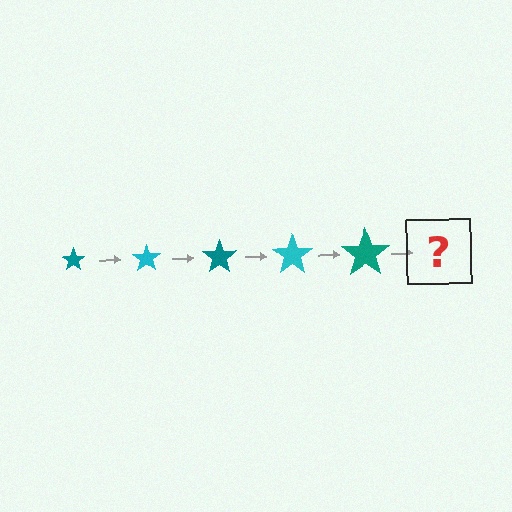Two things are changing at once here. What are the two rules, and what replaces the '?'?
The two rules are that the star grows larger each step and the color cycles through teal and cyan. The '?' should be a cyan star, larger than the previous one.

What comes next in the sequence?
The next element should be a cyan star, larger than the previous one.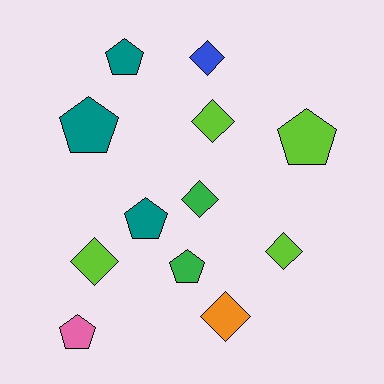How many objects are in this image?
There are 12 objects.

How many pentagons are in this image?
There are 6 pentagons.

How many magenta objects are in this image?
There are no magenta objects.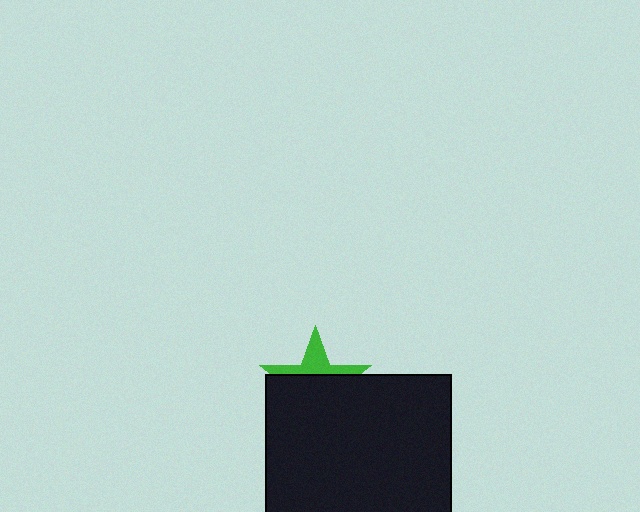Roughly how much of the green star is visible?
A small part of it is visible (roughly 34%).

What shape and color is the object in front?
The object in front is a black rectangle.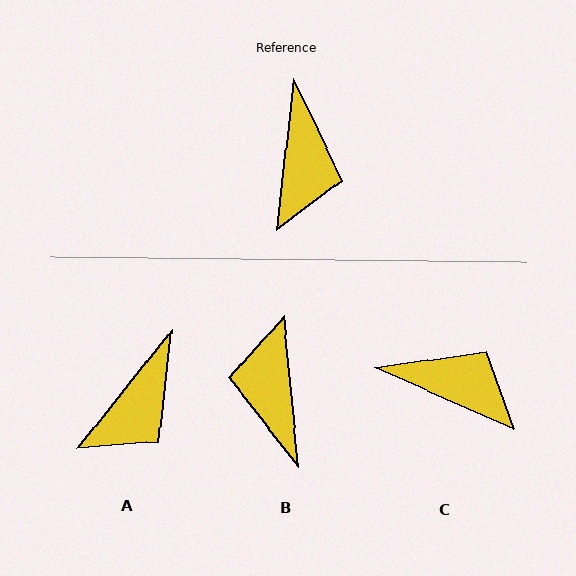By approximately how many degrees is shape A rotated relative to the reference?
Approximately 32 degrees clockwise.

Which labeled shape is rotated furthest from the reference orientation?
B, about 168 degrees away.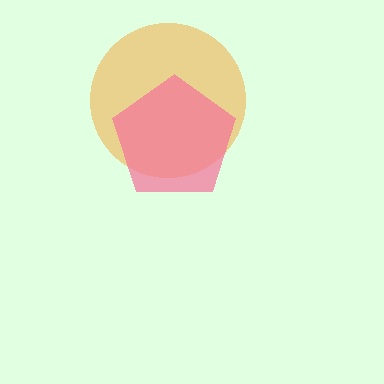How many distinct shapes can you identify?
There are 2 distinct shapes: an orange circle, a pink pentagon.